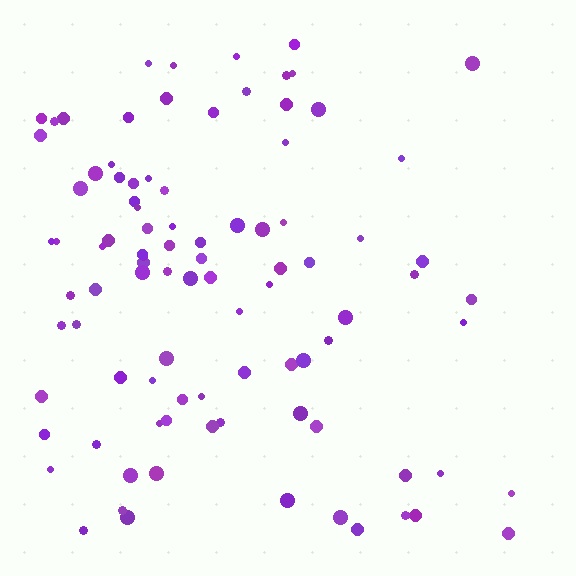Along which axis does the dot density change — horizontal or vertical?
Horizontal.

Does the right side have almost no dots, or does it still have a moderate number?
Still a moderate number, just noticeably fewer than the left.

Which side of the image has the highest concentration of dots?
The left.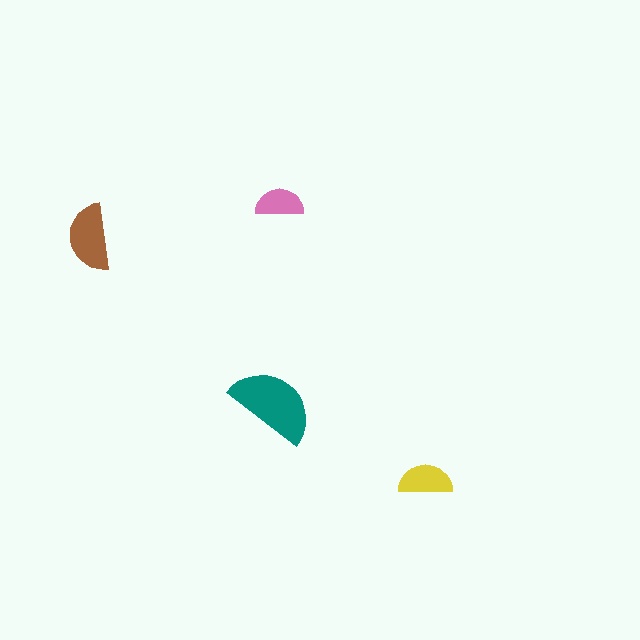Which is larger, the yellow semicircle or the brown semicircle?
The brown one.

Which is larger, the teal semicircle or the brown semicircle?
The teal one.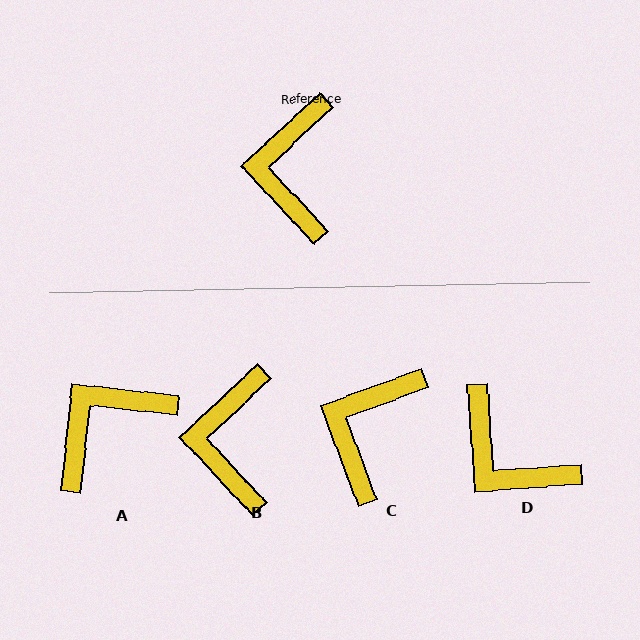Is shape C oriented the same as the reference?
No, it is off by about 23 degrees.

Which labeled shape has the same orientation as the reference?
B.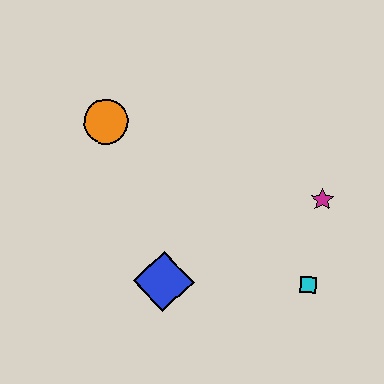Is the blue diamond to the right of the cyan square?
No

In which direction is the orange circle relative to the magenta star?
The orange circle is to the left of the magenta star.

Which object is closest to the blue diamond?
The cyan square is closest to the blue diamond.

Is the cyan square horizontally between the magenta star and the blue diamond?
Yes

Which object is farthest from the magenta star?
The orange circle is farthest from the magenta star.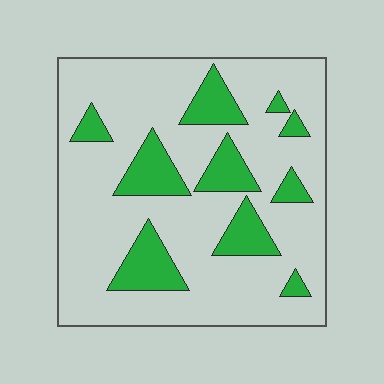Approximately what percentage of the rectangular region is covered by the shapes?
Approximately 20%.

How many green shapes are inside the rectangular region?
10.